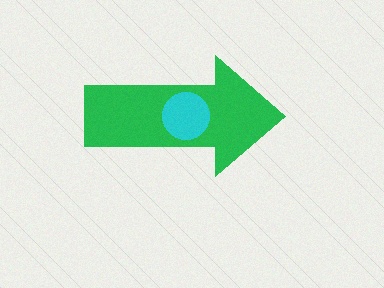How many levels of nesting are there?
2.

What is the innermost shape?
The cyan circle.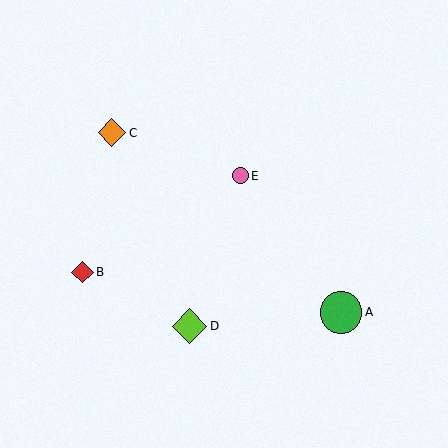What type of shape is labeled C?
Shape C is an orange diamond.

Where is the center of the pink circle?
The center of the pink circle is at (240, 176).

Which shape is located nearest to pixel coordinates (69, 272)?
The red diamond (labeled B) at (82, 272) is nearest to that location.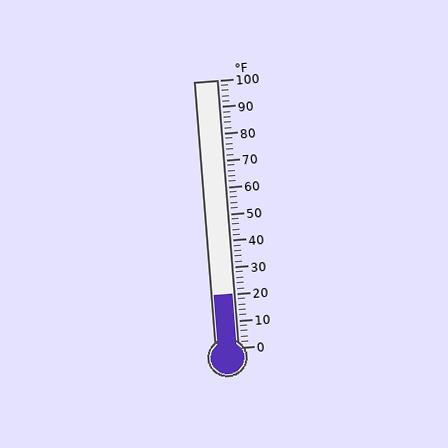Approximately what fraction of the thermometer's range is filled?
The thermometer is filled to approximately 20% of its range.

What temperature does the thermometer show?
The thermometer shows approximately 20°F.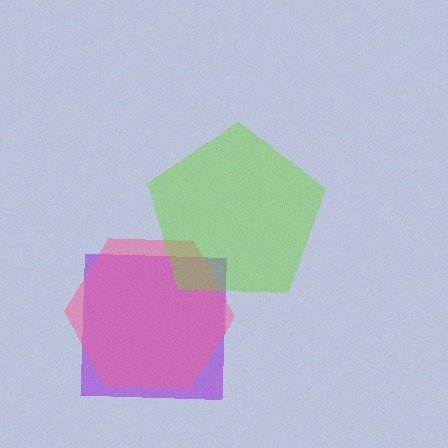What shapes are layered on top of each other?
The layered shapes are: a purple square, a pink hexagon, a lime pentagon.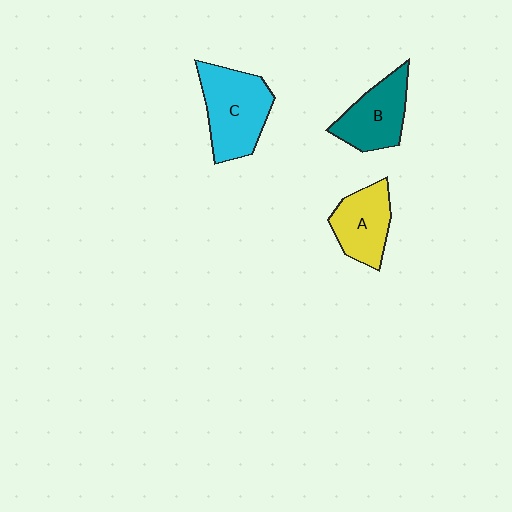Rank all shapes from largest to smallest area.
From largest to smallest: C (cyan), B (teal), A (yellow).